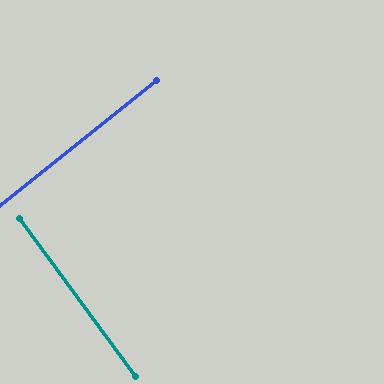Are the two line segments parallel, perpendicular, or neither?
Perpendicular — they meet at approximately 88°.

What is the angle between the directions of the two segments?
Approximately 88 degrees.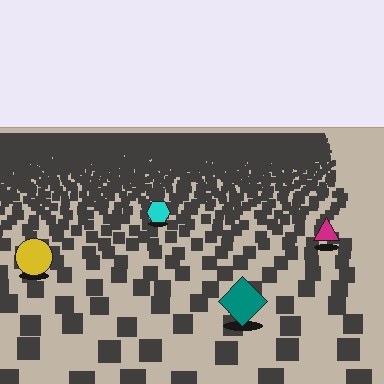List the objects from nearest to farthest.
From nearest to farthest: the teal diamond, the yellow circle, the magenta triangle, the cyan hexagon.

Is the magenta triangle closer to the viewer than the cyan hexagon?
Yes. The magenta triangle is closer — you can tell from the texture gradient: the ground texture is coarser near it.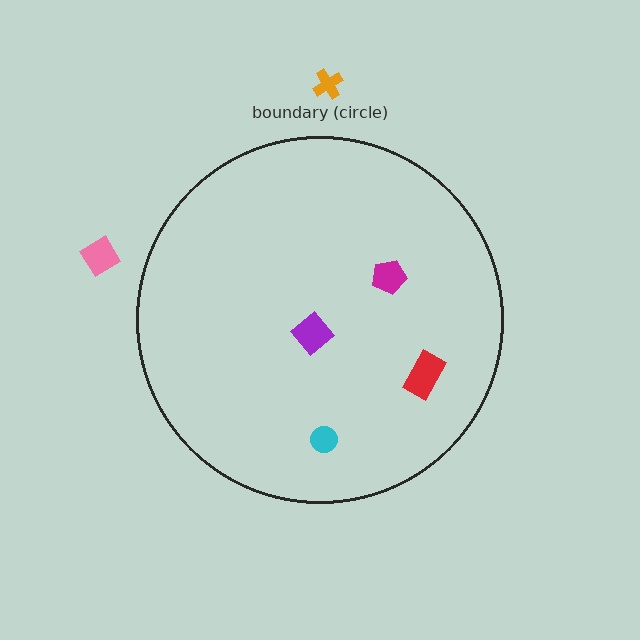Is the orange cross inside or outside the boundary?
Outside.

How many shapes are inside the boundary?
4 inside, 2 outside.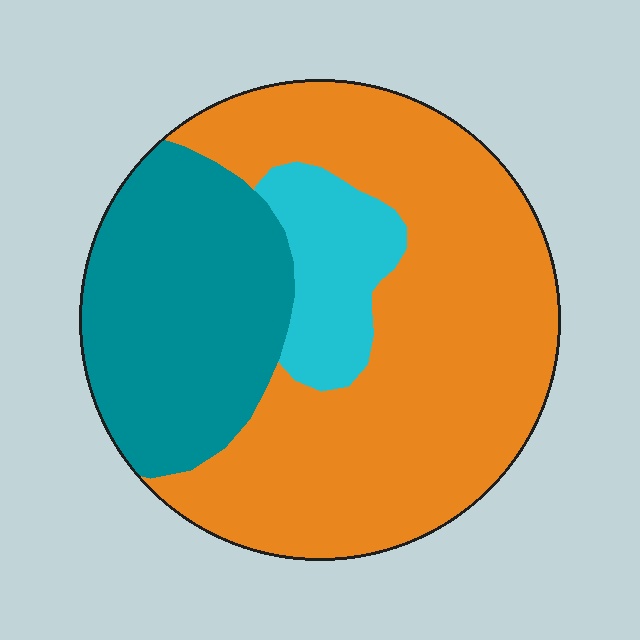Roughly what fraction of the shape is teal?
Teal takes up between a sixth and a third of the shape.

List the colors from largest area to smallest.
From largest to smallest: orange, teal, cyan.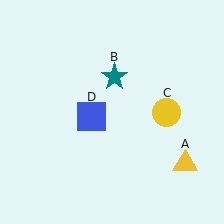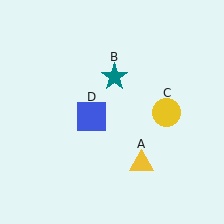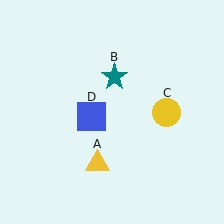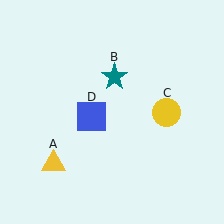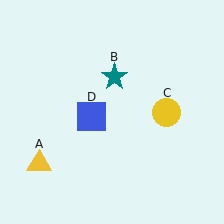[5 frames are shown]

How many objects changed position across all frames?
1 object changed position: yellow triangle (object A).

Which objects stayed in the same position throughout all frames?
Teal star (object B) and yellow circle (object C) and blue square (object D) remained stationary.